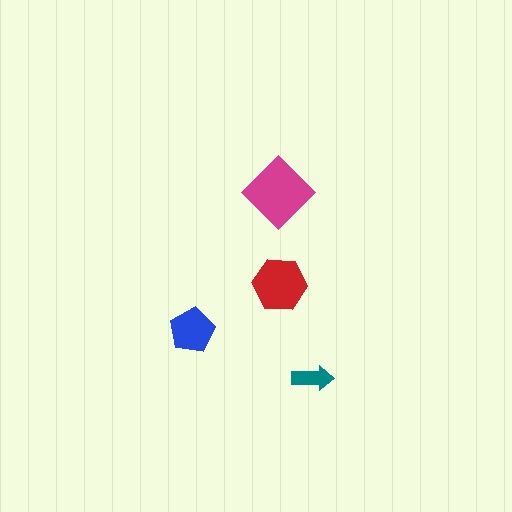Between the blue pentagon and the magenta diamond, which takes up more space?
The magenta diamond.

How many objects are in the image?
There are 4 objects in the image.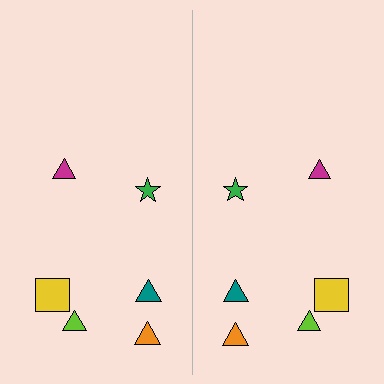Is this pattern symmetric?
Yes, this pattern has bilateral (reflection) symmetry.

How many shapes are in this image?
There are 12 shapes in this image.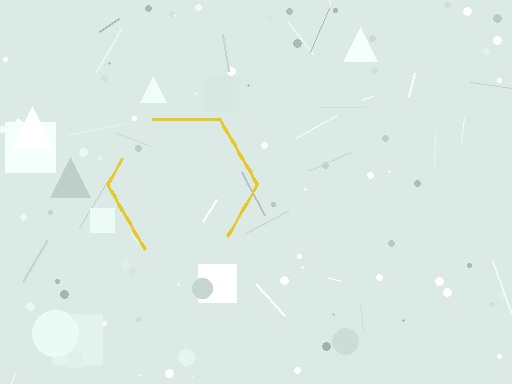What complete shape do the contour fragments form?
The contour fragments form a hexagon.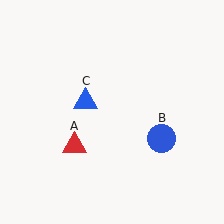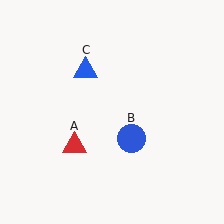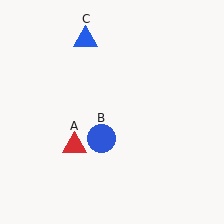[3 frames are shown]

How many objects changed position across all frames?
2 objects changed position: blue circle (object B), blue triangle (object C).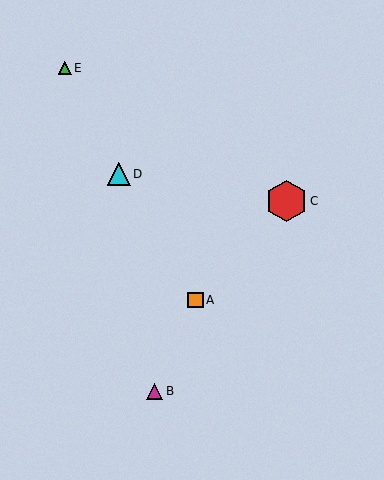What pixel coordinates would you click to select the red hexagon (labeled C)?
Click at (287, 201) to select the red hexagon C.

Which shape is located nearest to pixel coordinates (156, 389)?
The magenta triangle (labeled B) at (155, 391) is nearest to that location.